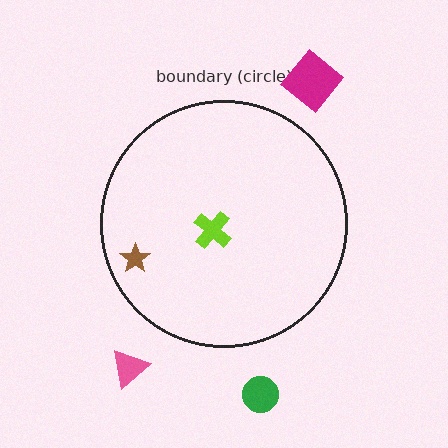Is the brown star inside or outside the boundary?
Inside.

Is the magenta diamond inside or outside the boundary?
Outside.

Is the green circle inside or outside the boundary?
Outside.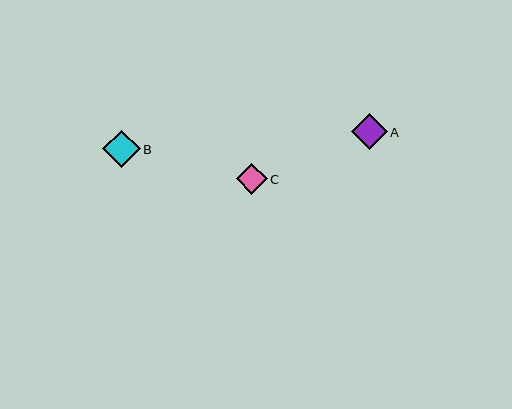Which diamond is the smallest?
Diamond C is the smallest with a size of approximately 31 pixels.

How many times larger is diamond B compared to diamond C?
Diamond B is approximately 1.2 times the size of diamond C.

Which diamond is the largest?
Diamond B is the largest with a size of approximately 37 pixels.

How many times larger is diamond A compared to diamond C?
Diamond A is approximately 1.2 times the size of diamond C.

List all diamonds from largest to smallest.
From largest to smallest: B, A, C.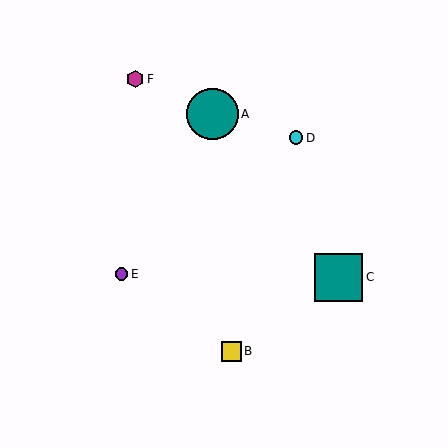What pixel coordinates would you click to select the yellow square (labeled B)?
Click at (231, 351) to select the yellow square B.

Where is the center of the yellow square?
The center of the yellow square is at (231, 351).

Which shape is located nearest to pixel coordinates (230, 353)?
The yellow square (labeled B) at (231, 351) is nearest to that location.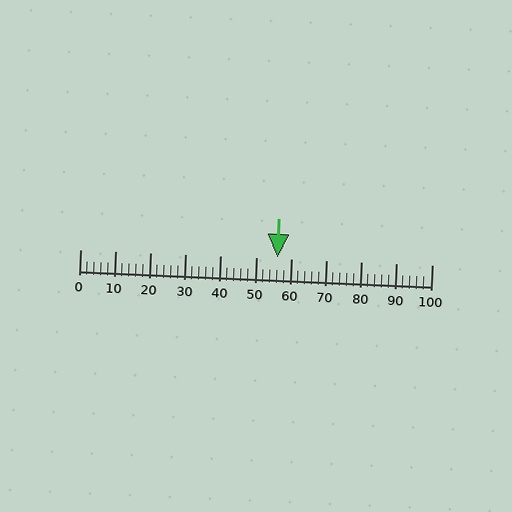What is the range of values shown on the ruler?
The ruler shows values from 0 to 100.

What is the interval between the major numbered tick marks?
The major tick marks are spaced 10 units apart.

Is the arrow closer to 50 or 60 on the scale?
The arrow is closer to 60.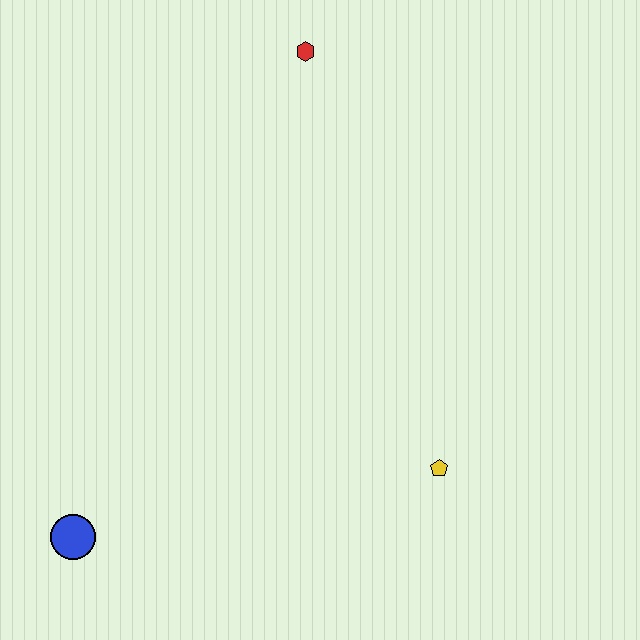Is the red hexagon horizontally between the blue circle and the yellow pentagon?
Yes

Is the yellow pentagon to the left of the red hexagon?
No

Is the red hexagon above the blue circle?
Yes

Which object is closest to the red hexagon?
The yellow pentagon is closest to the red hexagon.